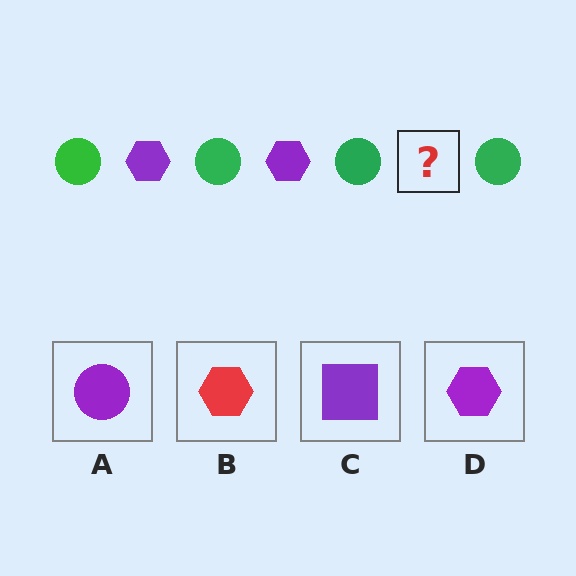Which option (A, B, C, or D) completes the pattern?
D.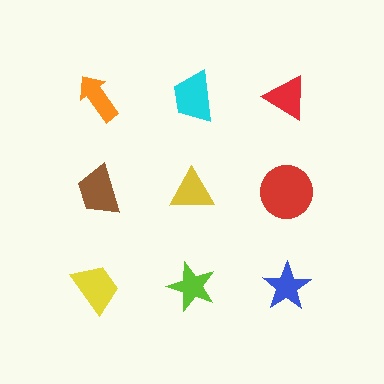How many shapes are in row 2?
3 shapes.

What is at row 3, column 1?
A yellow trapezoid.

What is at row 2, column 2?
A yellow triangle.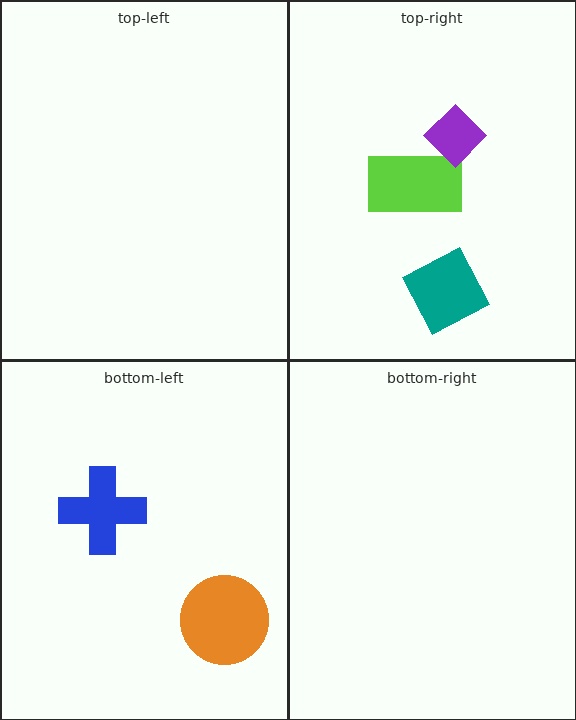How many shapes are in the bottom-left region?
2.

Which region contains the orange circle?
The bottom-left region.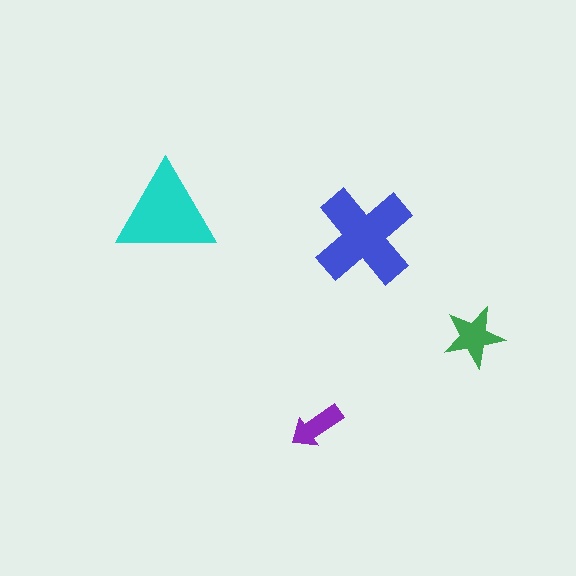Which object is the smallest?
The purple arrow.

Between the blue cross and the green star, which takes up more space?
The blue cross.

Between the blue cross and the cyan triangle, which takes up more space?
The blue cross.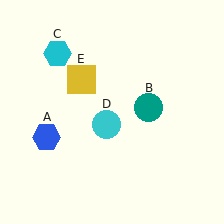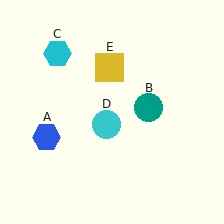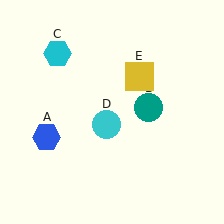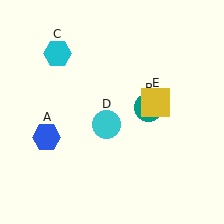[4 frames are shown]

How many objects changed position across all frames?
1 object changed position: yellow square (object E).